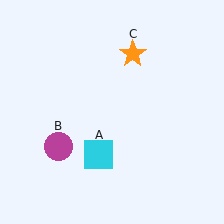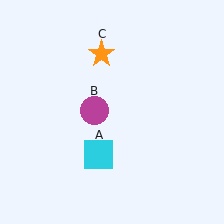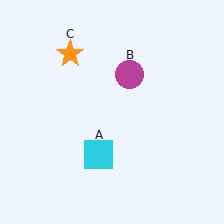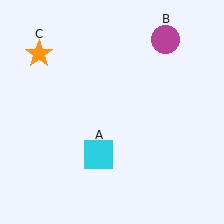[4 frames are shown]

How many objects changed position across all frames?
2 objects changed position: magenta circle (object B), orange star (object C).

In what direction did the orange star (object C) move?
The orange star (object C) moved left.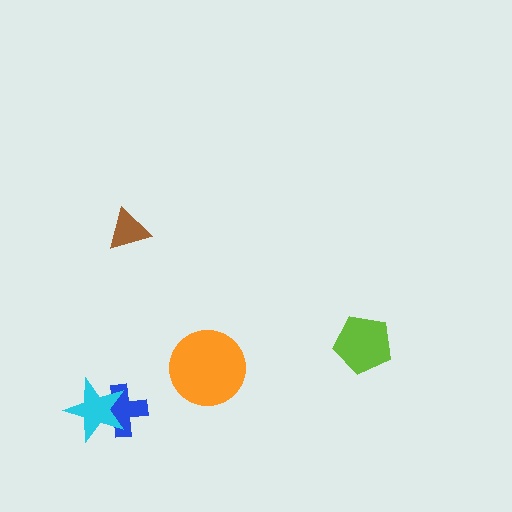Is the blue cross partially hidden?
Yes, it is partially covered by another shape.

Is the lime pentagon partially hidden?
No, no other shape covers it.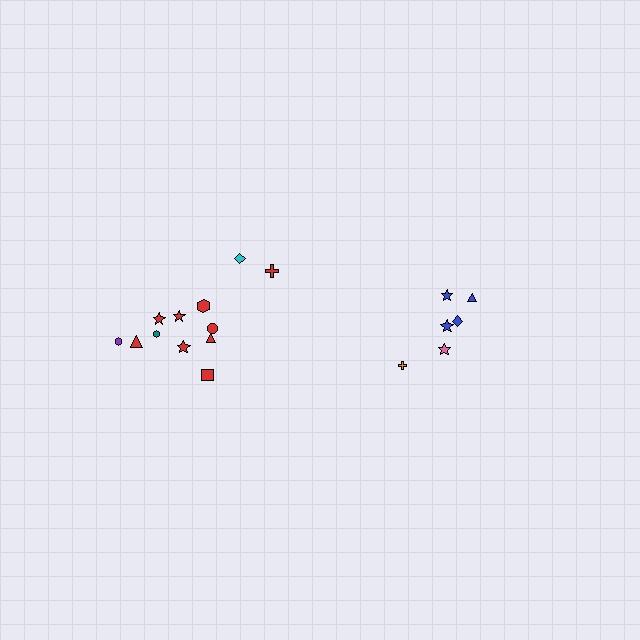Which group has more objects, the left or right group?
The left group.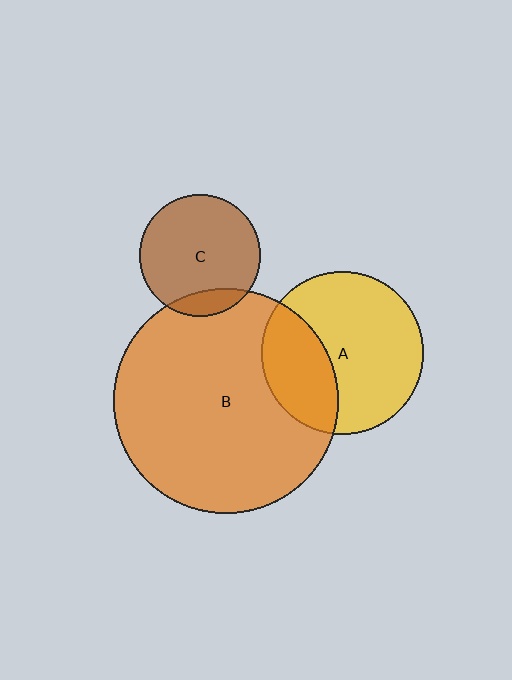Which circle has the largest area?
Circle B (orange).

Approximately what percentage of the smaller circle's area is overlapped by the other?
Approximately 15%.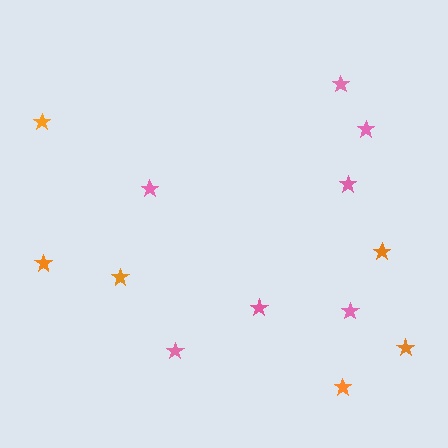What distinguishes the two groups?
There are 2 groups: one group of pink stars (7) and one group of orange stars (6).